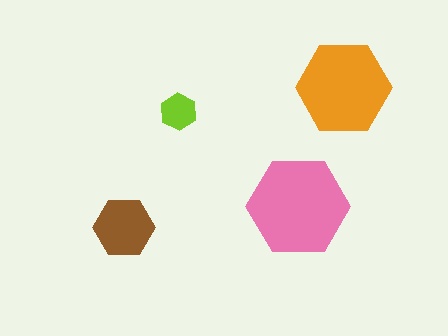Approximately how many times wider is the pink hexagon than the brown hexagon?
About 1.5 times wider.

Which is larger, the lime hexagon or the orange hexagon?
The orange one.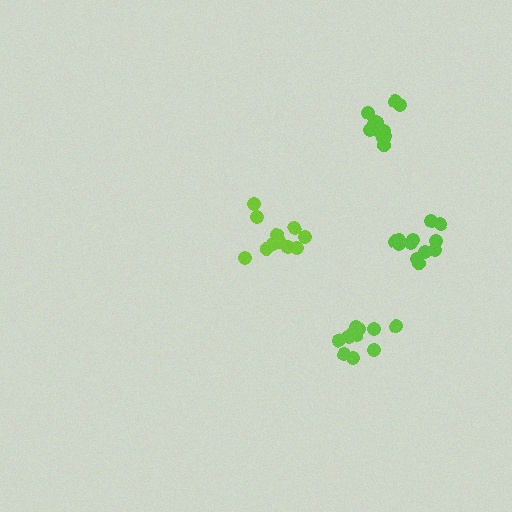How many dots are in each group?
Group 1: 11 dots, Group 2: 11 dots, Group 3: 11 dots, Group 4: 12 dots (45 total).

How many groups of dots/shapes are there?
There are 4 groups.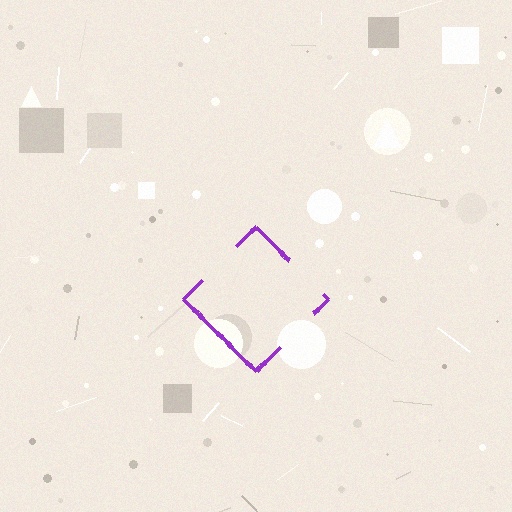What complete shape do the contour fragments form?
The contour fragments form a diamond.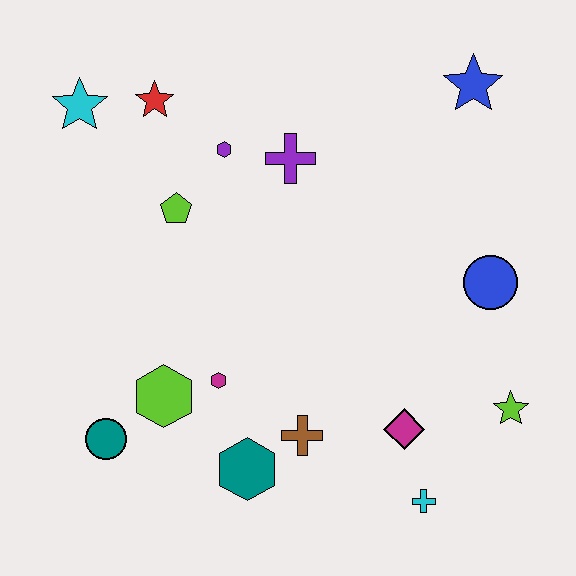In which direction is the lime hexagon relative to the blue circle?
The lime hexagon is to the left of the blue circle.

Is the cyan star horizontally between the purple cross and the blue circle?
No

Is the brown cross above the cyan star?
No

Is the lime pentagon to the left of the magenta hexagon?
Yes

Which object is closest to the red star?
The cyan star is closest to the red star.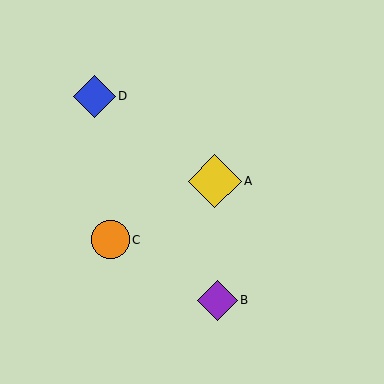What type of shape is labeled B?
Shape B is a purple diamond.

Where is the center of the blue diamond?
The center of the blue diamond is at (94, 96).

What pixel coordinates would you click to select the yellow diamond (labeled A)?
Click at (215, 181) to select the yellow diamond A.